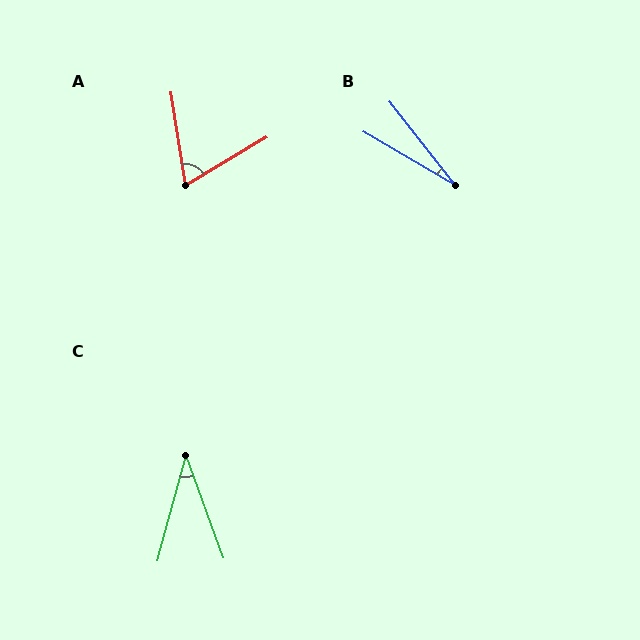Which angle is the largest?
A, at approximately 68 degrees.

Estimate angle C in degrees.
Approximately 35 degrees.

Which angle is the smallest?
B, at approximately 22 degrees.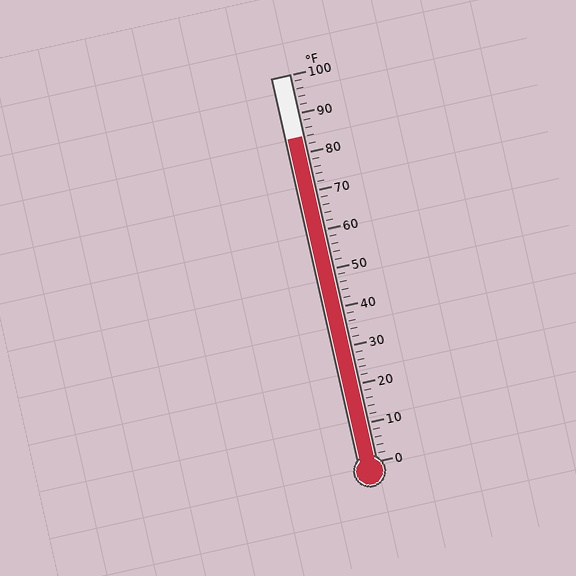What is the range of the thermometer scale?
The thermometer scale ranges from 0°F to 100°F.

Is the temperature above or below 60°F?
The temperature is above 60°F.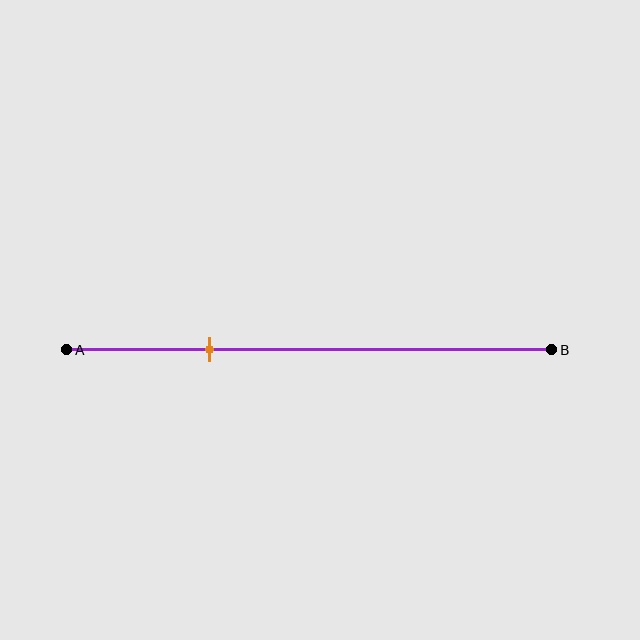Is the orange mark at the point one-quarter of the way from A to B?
No, the mark is at about 30% from A, not at the 25% one-quarter point.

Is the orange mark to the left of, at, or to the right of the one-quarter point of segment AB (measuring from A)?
The orange mark is to the right of the one-quarter point of segment AB.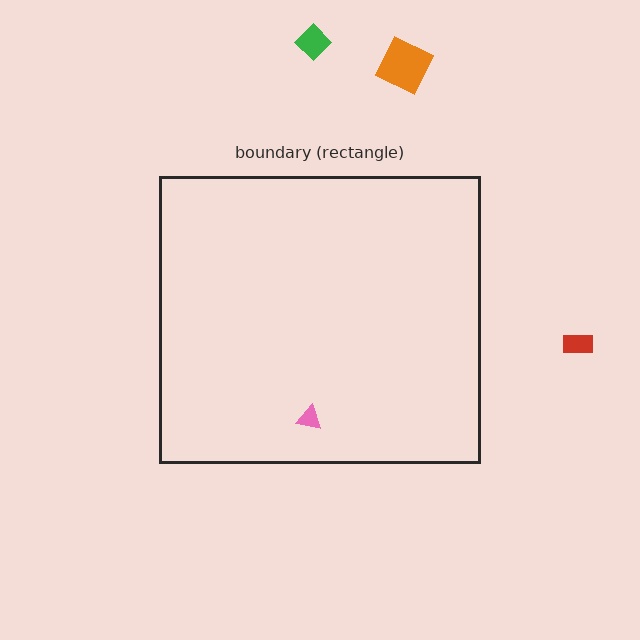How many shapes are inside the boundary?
1 inside, 3 outside.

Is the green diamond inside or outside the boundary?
Outside.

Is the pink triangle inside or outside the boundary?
Inside.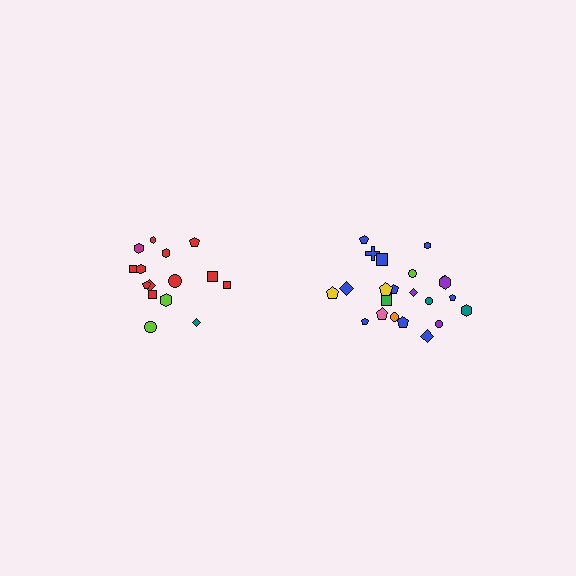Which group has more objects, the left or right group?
The right group.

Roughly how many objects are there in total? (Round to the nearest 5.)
Roughly 35 objects in total.